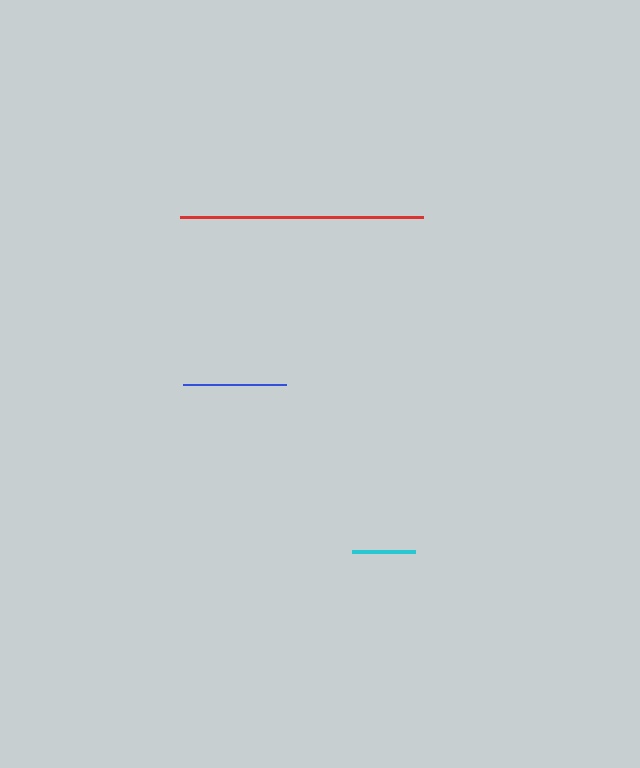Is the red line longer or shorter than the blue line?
The red line is longer than the blue line.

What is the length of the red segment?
The red segment is approximately 244 pixels long.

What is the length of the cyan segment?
The cyan segment is approximately 63 pixels long.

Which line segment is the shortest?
The cyan line is the shortest at approximately 63 pixels.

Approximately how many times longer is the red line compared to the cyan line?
The red line is approximately 3.9 times the length of the cyan line.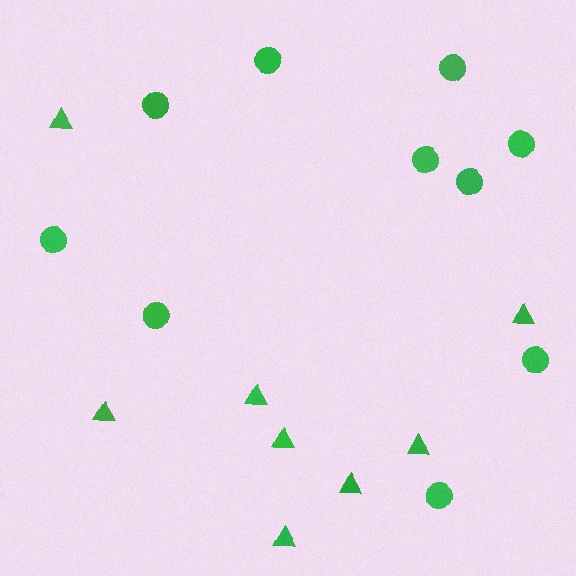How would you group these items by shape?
There are 2 groups: one group of circles (10) and one group of triangles (8).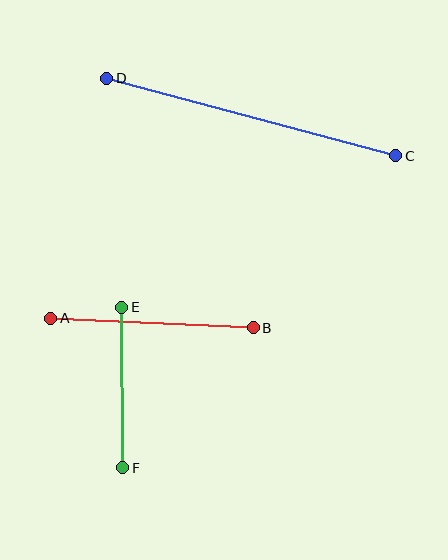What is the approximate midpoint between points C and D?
The midpoint is at approximately (251, 117) pixels.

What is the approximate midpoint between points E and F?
The midpoint is at approximately (122, 387) pixels.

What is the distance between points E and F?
The distance is approximately 161 pixels.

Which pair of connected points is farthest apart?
Points C and D are farthest apart.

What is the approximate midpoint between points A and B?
The midpoint is at approximately (152, 323) pixels.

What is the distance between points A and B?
The distance is approximately 203 pixels.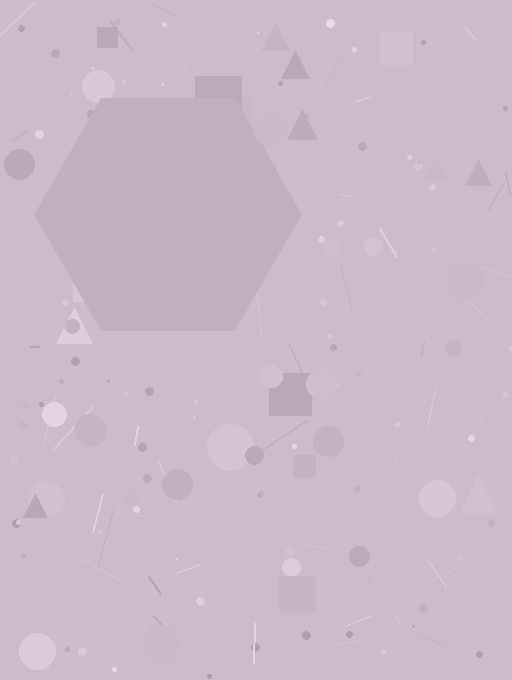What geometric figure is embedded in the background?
A hexagon is embedded in the background.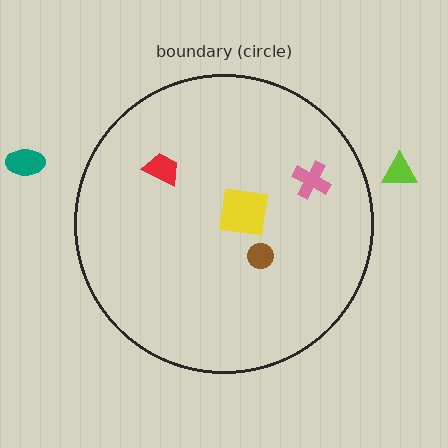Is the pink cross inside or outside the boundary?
Inside.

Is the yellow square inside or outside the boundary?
Inside.